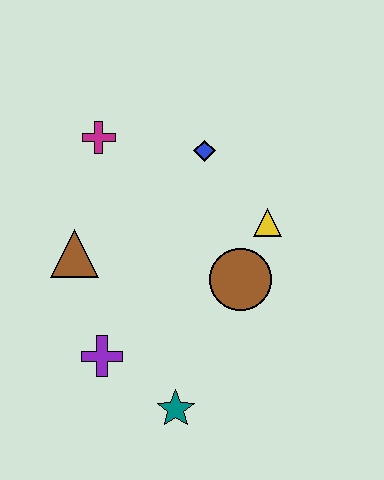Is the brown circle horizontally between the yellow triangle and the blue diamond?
Yes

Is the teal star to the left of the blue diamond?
Yes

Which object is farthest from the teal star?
The magenta cross is farthest from the teal star.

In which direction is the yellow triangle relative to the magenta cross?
The yellow triangle is to the right of the magenta cross.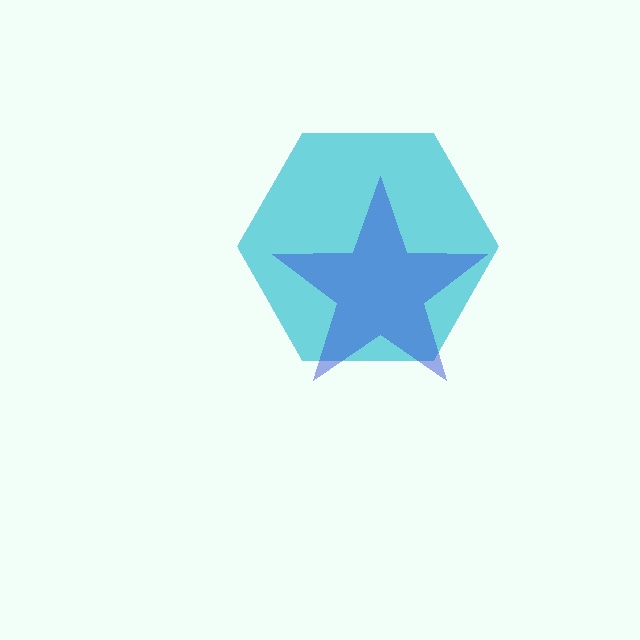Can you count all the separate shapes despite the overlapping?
Yes, there are 2 separate shapes.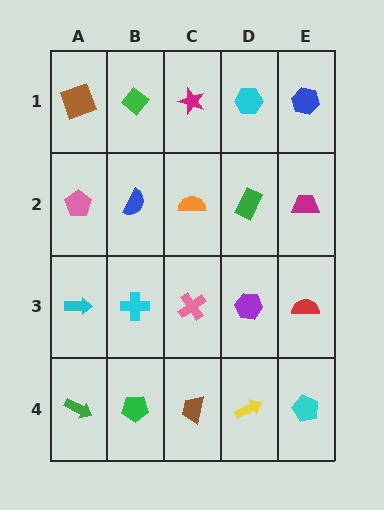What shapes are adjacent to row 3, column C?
An orange semicircle (row 2, column C), a brown trapezoid (row 4, column C), a cyan cross (row 3, column B), a purple hexagon (row 3, column D).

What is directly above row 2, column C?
A magenta star.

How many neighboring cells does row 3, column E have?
3.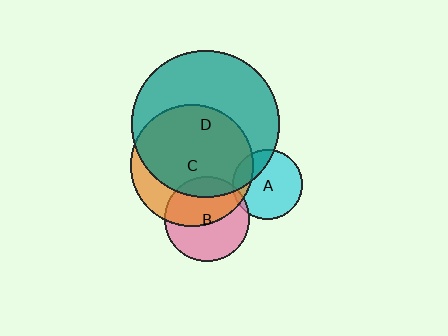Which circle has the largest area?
Circle D (teal).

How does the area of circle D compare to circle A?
Approximately 4.4 times.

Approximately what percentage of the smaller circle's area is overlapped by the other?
Approximately 15%.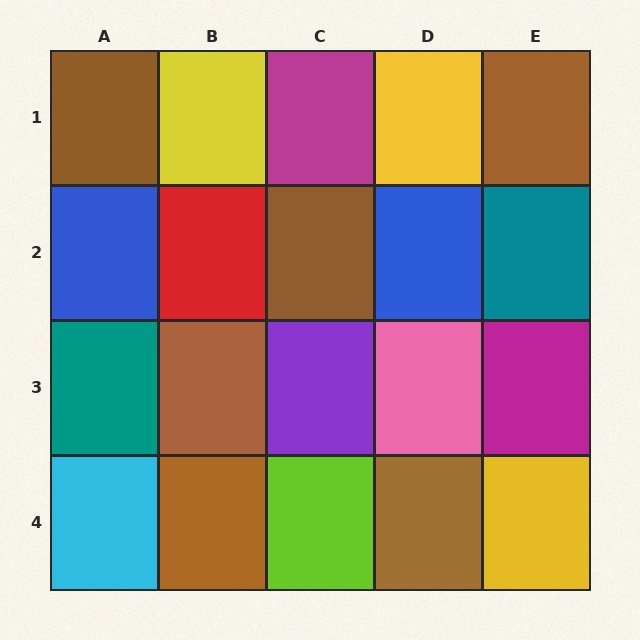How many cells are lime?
1 cell is lime.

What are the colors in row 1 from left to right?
Brown, yellow, magenta, yellow, brown.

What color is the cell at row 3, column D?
Pink.